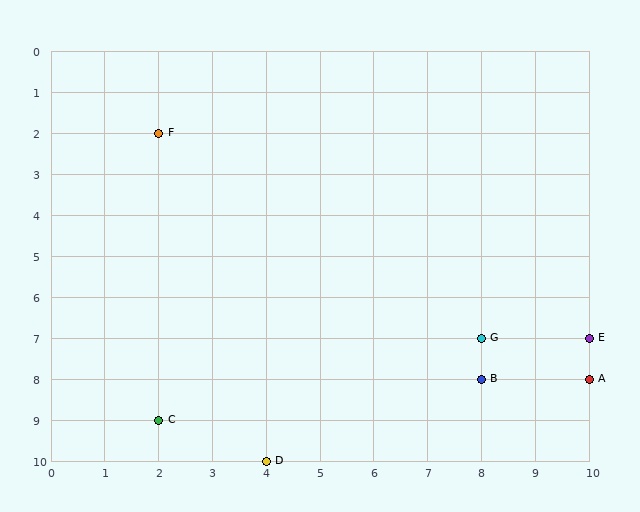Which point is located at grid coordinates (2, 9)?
Point C is at (2, 9).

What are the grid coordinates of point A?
Point A is at grid coordinates (10, 8).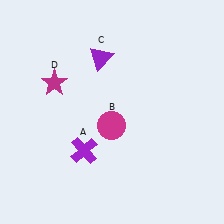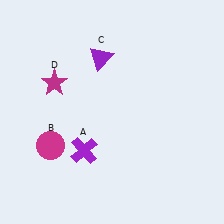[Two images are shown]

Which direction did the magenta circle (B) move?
The magenta circle (B) moved left.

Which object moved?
The magenta circle (B) moved left.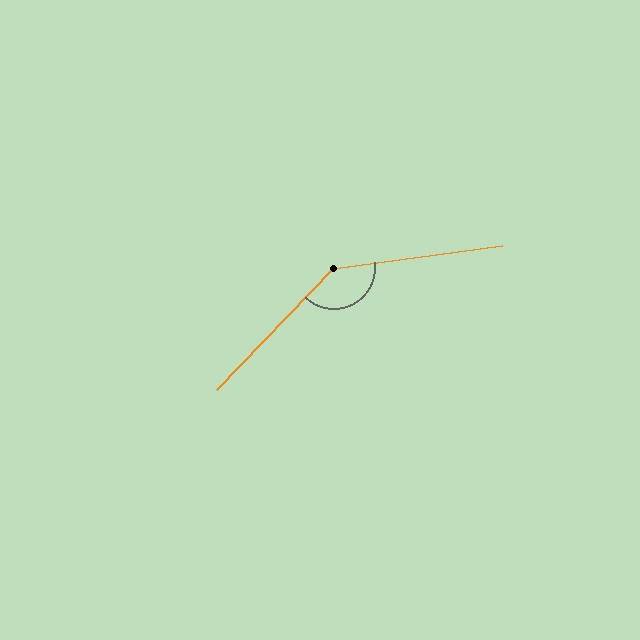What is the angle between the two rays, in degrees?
Approximately 142 degrees.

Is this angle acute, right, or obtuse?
It is obtuse.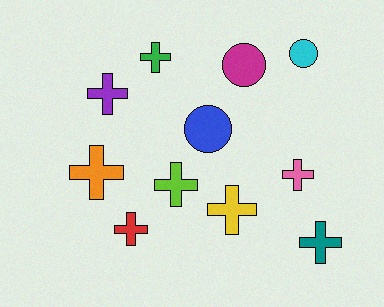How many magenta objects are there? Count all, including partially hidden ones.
There is 1 magenta object.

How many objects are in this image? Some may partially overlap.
There are 11 objects.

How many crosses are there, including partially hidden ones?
There are 8 crosses.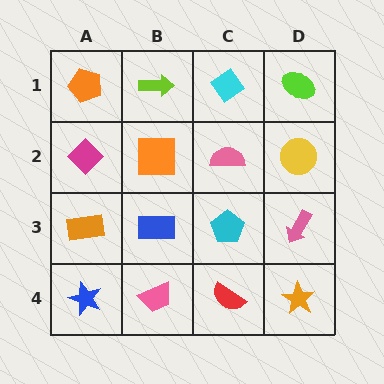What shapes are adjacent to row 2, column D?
A lime ellipse (row 1, column D), a pink arrow (row 3, column D), a pink semicircle (row 2, column C).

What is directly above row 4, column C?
A cyan pentagon.